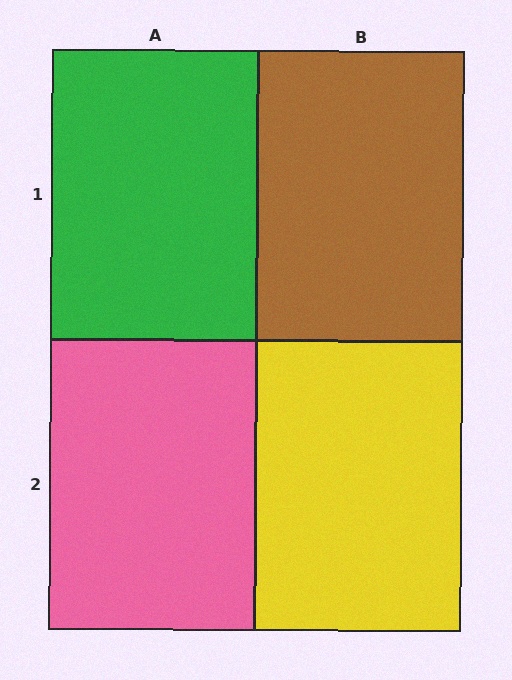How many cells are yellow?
1 cell is yellow.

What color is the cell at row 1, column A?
Green.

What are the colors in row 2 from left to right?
Pink, yellow.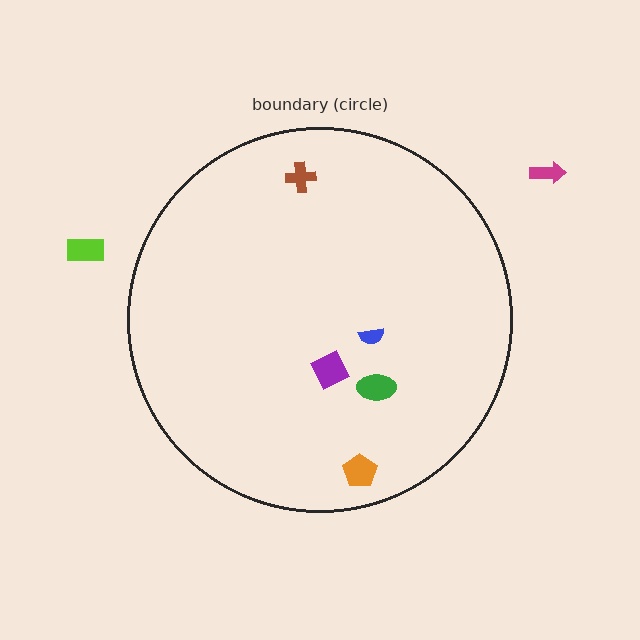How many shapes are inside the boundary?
5 inside, 2 outside.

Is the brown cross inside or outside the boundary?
Inside.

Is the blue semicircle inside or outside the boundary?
Inside.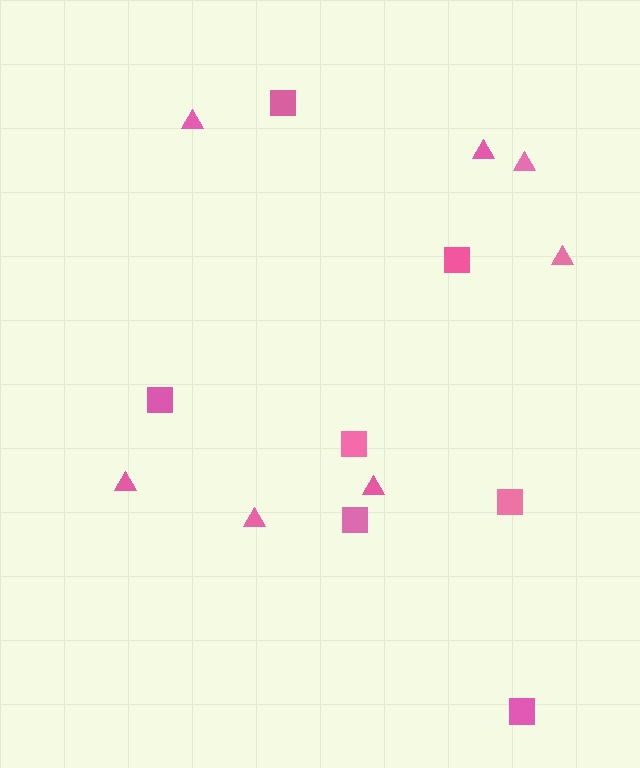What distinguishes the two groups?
There are 2 groups: one group of triangles (7) and one group of squares (7).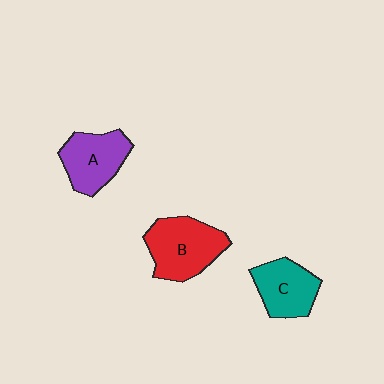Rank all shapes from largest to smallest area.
From largest to smallest: B (red), A (purple), C (teal).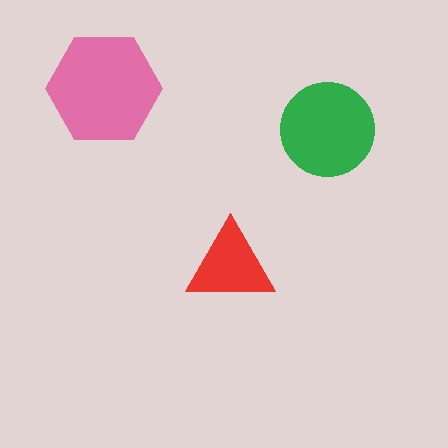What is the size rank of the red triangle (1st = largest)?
3rd.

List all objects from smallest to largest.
The red triangle, the green circle, the pink hexagon.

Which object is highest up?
The pink hexagon is topmost.